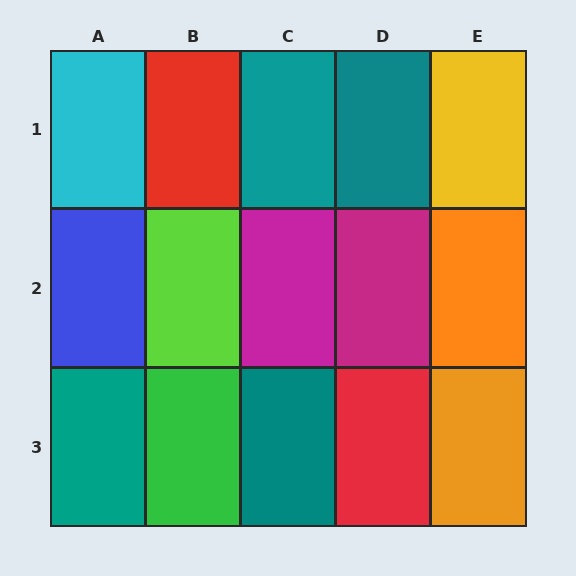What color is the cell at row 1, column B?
Red.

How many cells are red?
2 cells are red.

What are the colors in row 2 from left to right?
Blue, lime, magenta, magenta, orange.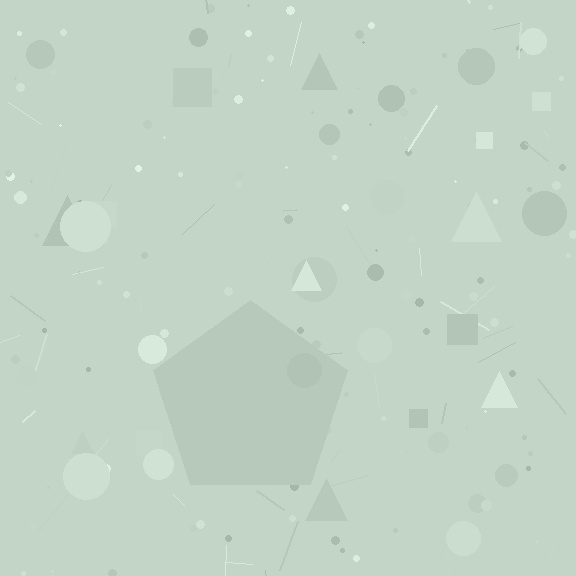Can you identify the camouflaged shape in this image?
The camouflaged shape is a pentagon.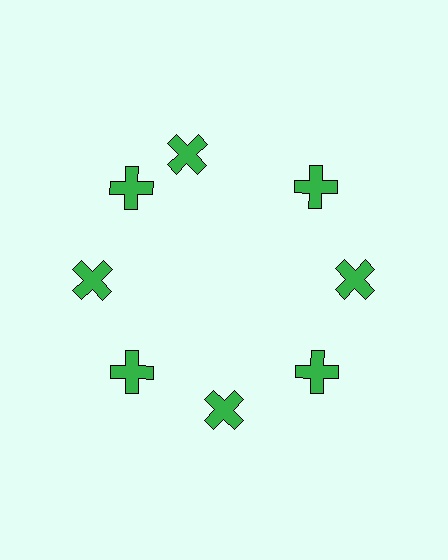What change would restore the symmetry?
The symmetry would be restored by rotating it back into even spacing with its neighbors so that all 8 crosses sit at equal angles and equal distance from the center.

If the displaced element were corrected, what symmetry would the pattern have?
It would have 8-fold rotational symmetry — the pattern would map onto itself every 45 degrees.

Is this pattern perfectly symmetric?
No. The 8 green crosses are arranged in a ring, but one element near the 12 o'clock position is rotated out of alignment along the ring, breaking the 8-fold rotational symmetry.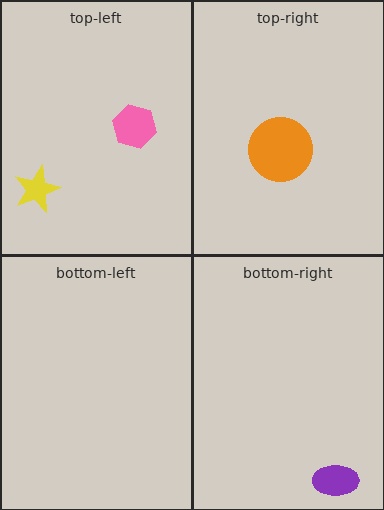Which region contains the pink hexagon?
The top-left region.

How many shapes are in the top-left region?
2.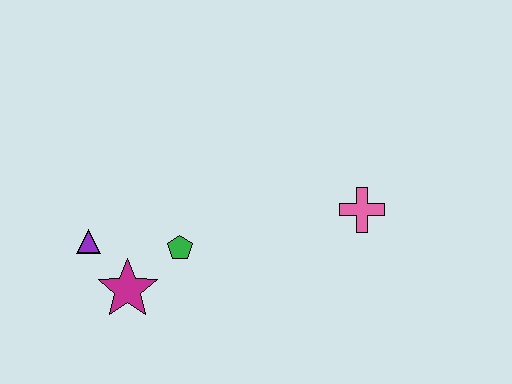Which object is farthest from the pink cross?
The purple triangle is farthest from the pink cross.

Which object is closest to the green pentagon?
The magenta star is closest to the green pentagon.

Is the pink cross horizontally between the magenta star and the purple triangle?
No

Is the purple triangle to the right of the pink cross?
No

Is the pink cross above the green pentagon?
Yes